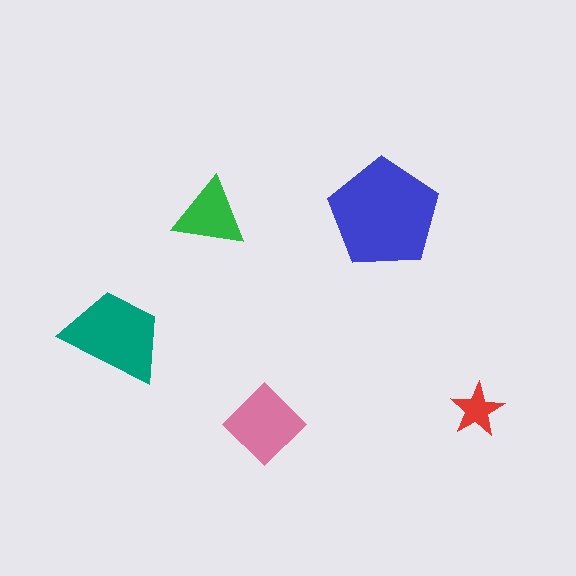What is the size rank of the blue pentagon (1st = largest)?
1st.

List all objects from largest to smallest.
The blue pentagon, the teal trapezoid, the pink diamond, the green triangle, the red star.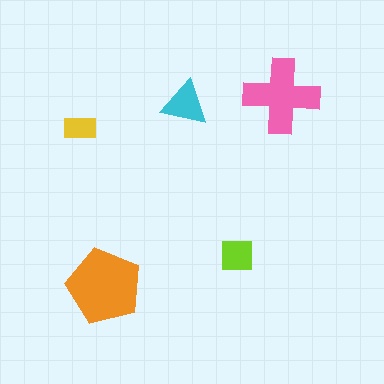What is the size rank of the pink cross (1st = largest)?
2nd.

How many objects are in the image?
There are 5 objects in the image.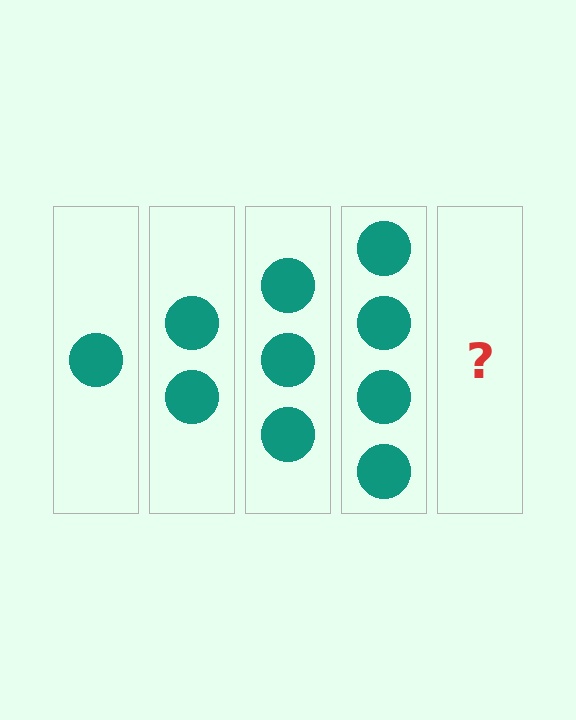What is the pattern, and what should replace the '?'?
The pattern is that each step adds one more circle. The '?' should be 5 circles.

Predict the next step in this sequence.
The next step is 5 circles.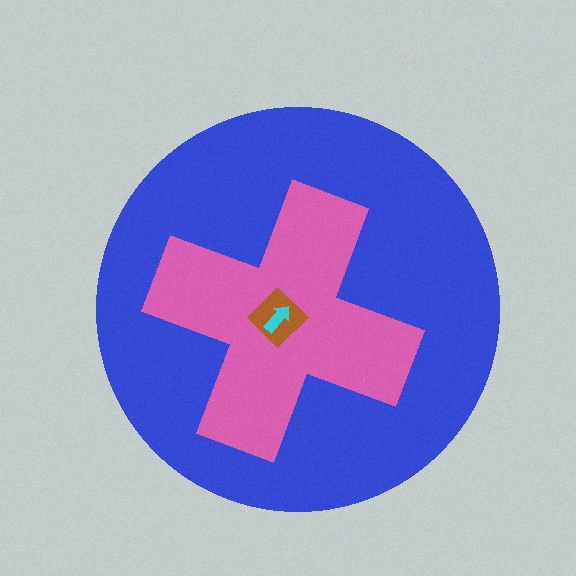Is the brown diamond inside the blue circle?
Yes.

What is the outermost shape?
The blue circle.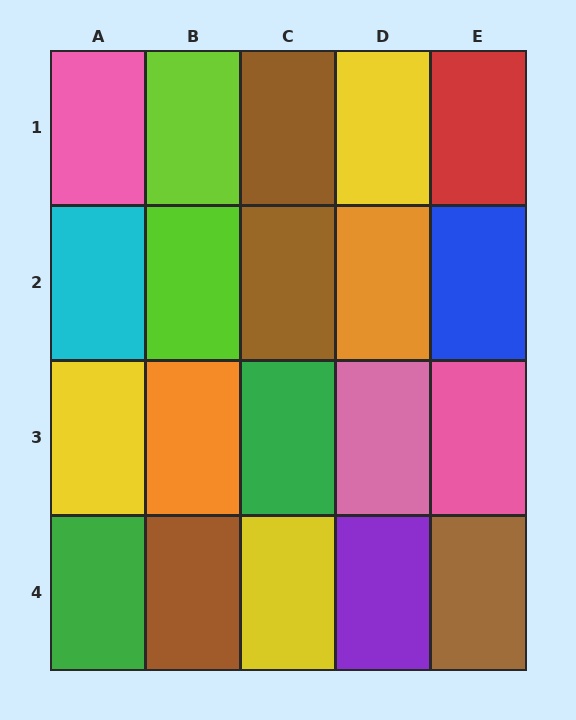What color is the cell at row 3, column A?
Yellow.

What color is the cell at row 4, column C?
Yellow.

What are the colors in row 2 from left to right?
Cyan, lime, brown, orange, blue.